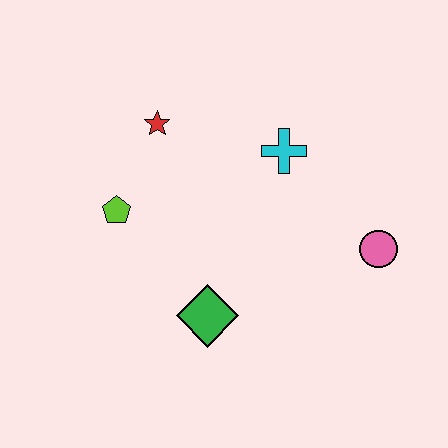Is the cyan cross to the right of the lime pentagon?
Yes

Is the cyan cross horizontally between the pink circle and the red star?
Yes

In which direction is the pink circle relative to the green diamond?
The pink circle is to the right of the green diamond.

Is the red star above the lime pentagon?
Yes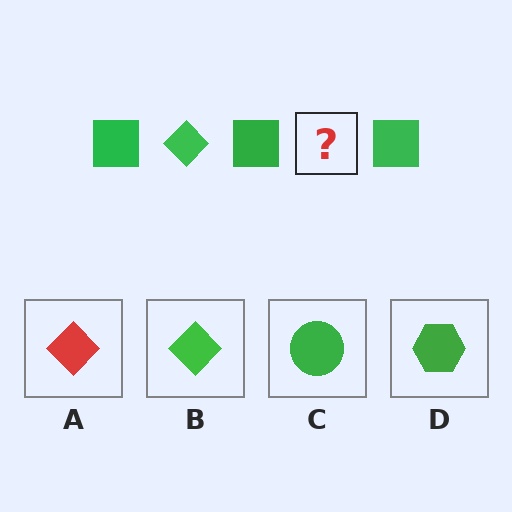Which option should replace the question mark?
Option B.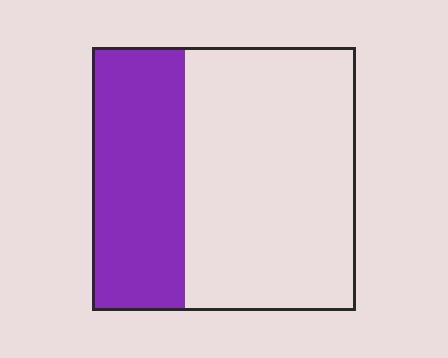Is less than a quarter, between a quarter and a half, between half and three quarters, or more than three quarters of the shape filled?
Between a quarter and a half.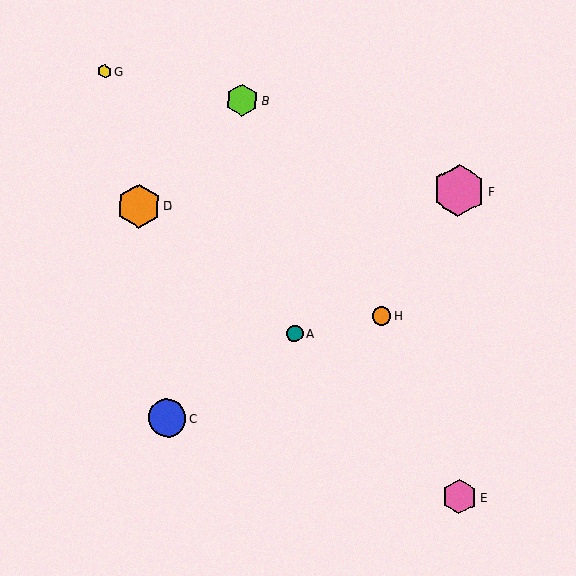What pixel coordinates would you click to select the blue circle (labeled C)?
Click at (167, 418) to select the blue circle C.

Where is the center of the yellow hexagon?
The center of the yellow hexagon is at (105, 71).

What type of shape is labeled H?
Shape H is an orange circle.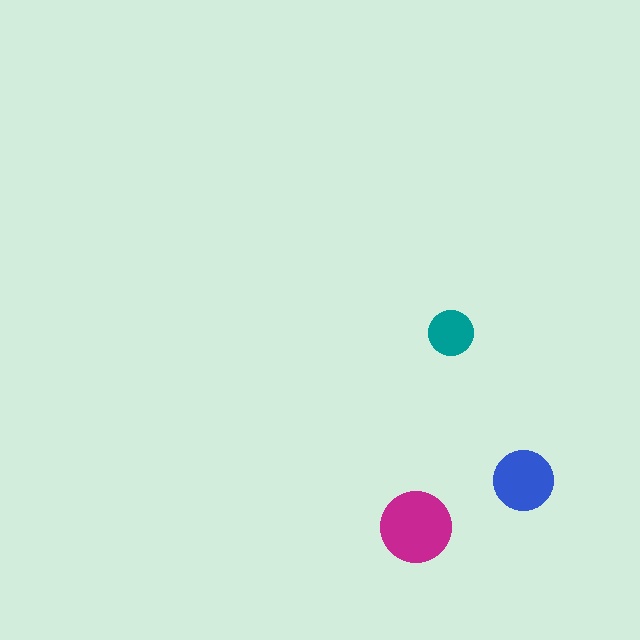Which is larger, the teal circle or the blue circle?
The blue one.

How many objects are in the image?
There are 3 objects in the image.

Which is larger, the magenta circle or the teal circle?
The magenta one.